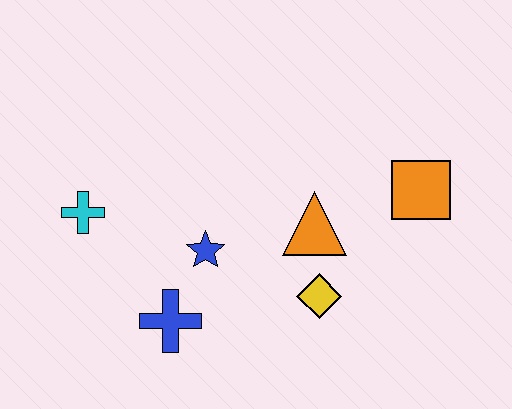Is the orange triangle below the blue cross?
No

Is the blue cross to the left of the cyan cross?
No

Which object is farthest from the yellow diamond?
The cyan cross is farthest from the yellow diamond.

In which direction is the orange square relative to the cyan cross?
The orange square is to the right of the cyan cross.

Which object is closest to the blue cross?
The blue star is closest to the blue cross.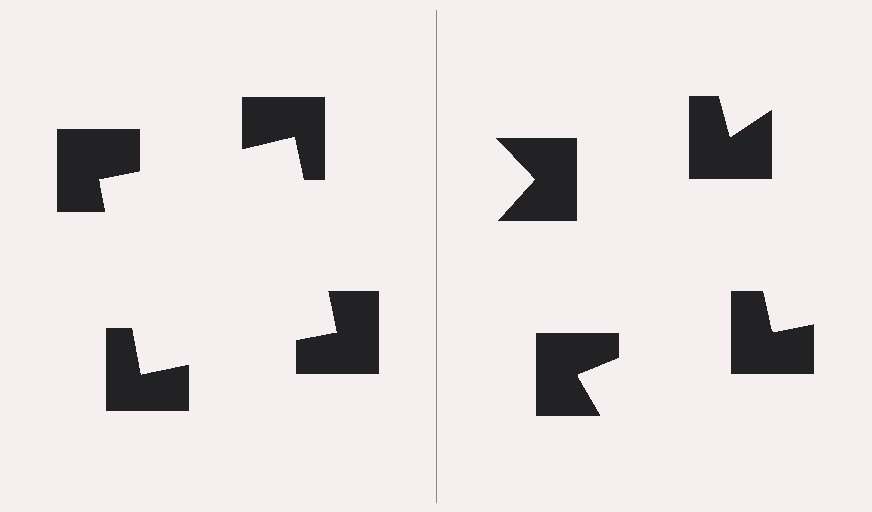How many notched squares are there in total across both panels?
8 — 4 on each side.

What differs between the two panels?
The notched squares are positioned identically on both sides; only the wedge orientations differ. On the left they align to a square; on the right they are misaligned.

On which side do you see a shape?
An illusory square appears on the left side. On the right side the wedge cuts are rotated, so no coherent shape forms.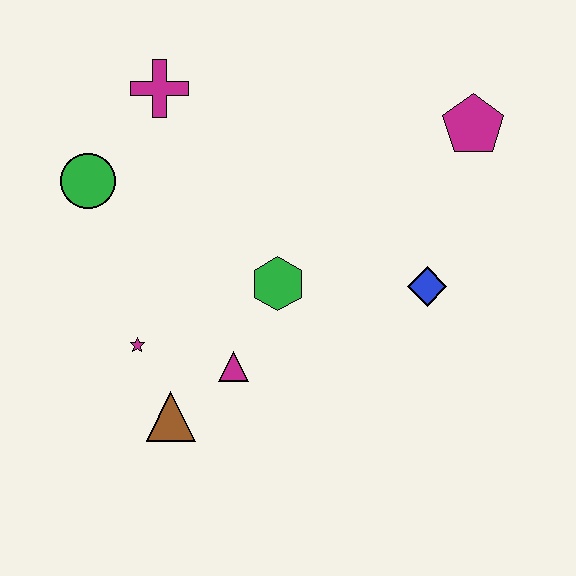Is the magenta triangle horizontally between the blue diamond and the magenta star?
Yes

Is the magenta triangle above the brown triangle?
Yes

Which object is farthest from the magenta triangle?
The magenta pentagon is farthest from the magenta triangle.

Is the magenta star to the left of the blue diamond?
Yes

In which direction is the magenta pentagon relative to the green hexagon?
The magenta pentagon is to the right of the green hexagon.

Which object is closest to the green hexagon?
The magenta triangle is closest to the green hexagon.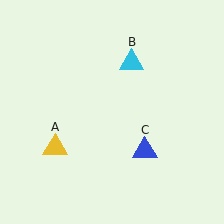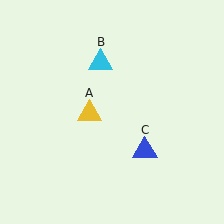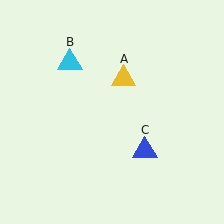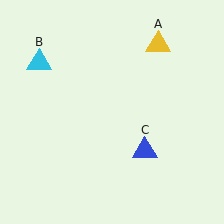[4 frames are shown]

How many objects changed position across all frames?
2 objects changed position: yellow triangle (object A), cyan triangle (object B).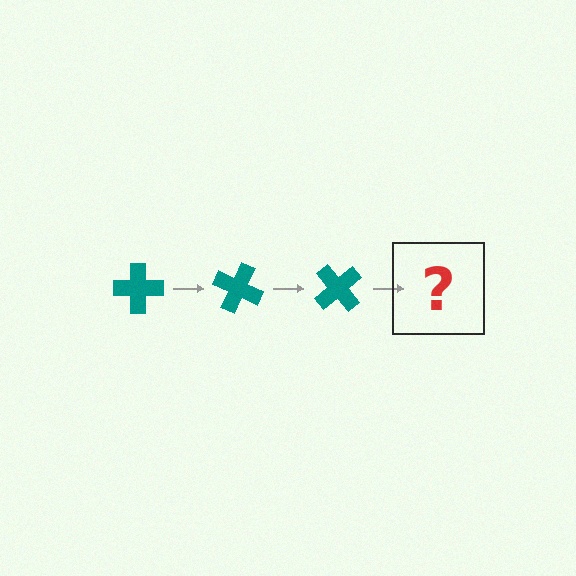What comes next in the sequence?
The next element should be a teal cross rotated 75 degrees.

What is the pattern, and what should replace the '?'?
The pattern is that the cross rotates 25 degrees each step. The '?' should be a teal cross rotated 75 degrees.